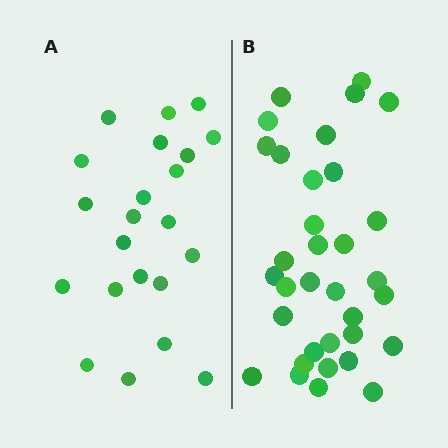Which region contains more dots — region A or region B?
Region B (the right region) has more dots.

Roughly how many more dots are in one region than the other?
Region B has roughly 12 or so more dots than region A.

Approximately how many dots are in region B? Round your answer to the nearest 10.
About 30 dots. (The exact count is 34, which rounds to 30.)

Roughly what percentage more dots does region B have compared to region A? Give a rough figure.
About 55% more.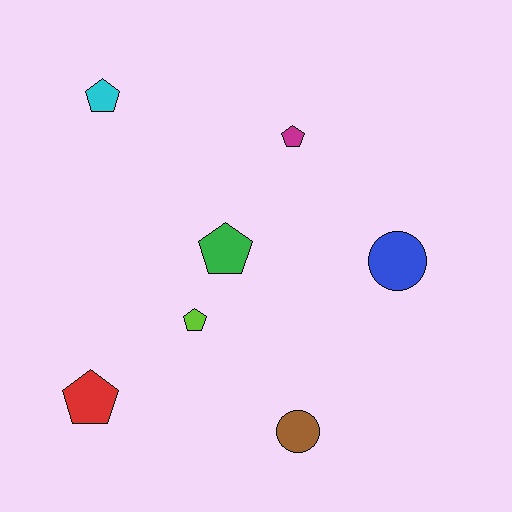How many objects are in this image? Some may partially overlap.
There are 7 objects.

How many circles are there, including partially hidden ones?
There are 2 circles.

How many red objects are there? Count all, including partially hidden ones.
There is 1 red object.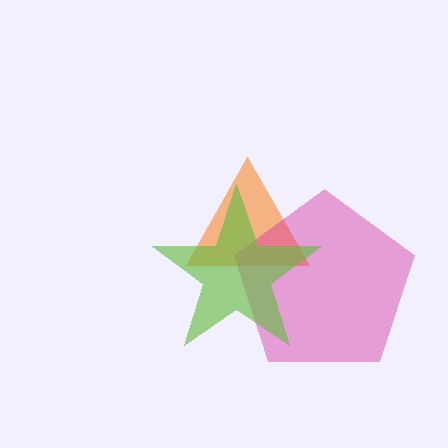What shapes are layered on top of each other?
The layered shapes are: an orange triangle, a magenta pentagon, a lime star.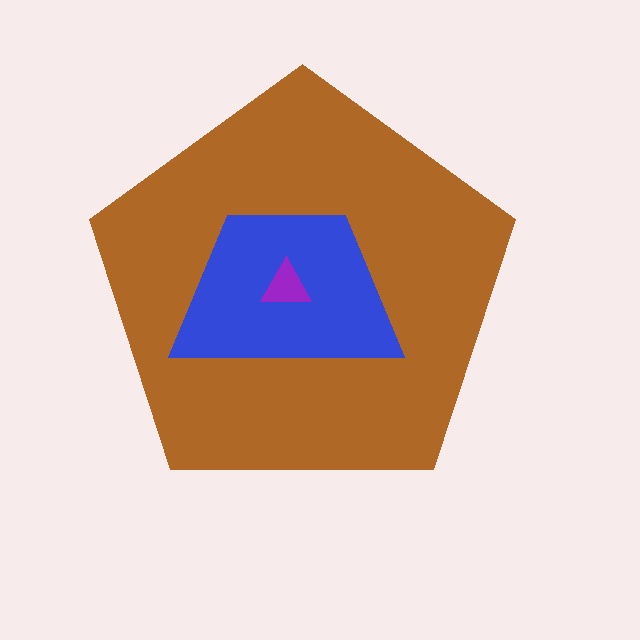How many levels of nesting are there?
3.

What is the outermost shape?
The brown pentagon.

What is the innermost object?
The purple triangle.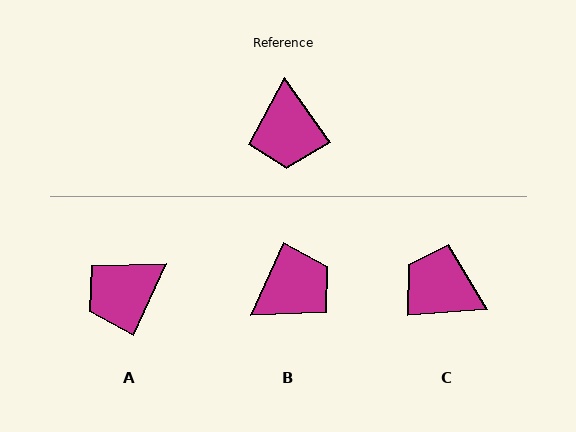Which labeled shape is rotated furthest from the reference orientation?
C, about 121 degrees away.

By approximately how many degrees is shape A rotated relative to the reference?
Approximately 60 degrees clockwise.